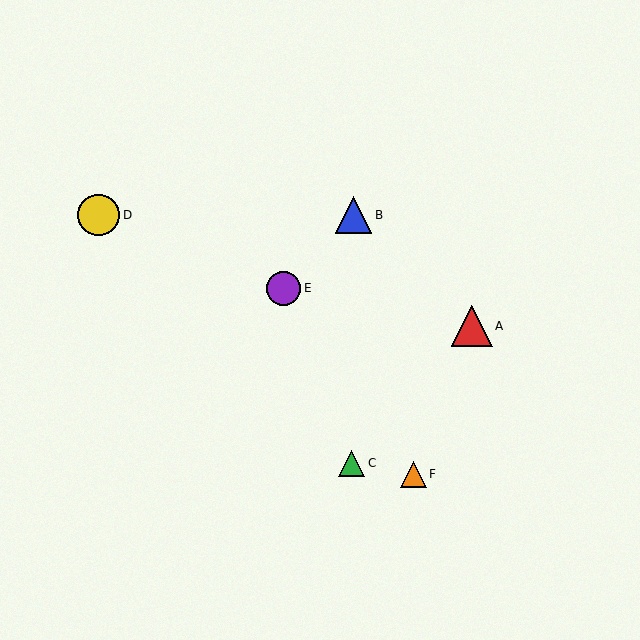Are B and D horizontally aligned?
Yes, both are at y≈215.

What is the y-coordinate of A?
Object A is at y≈326.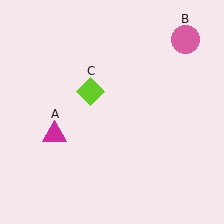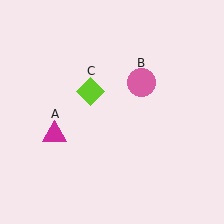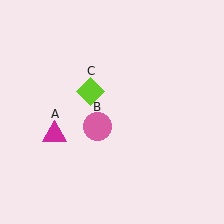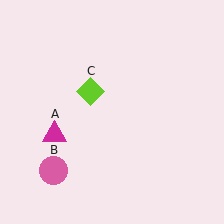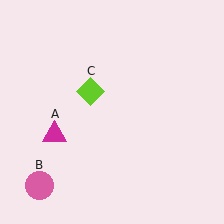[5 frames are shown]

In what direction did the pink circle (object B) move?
The pink circle (object B) moved down and to the left.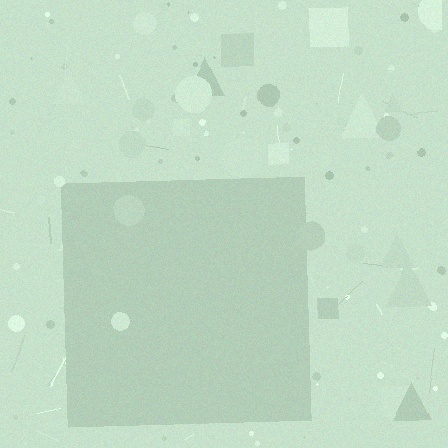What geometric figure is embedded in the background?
A square is embedded in the background.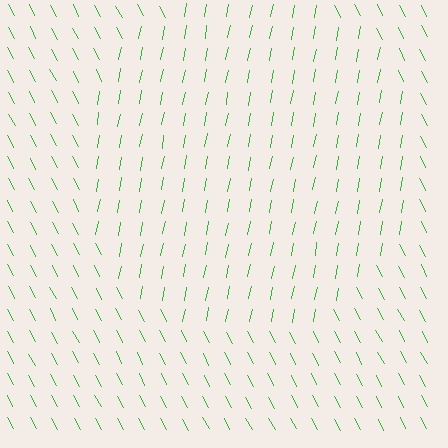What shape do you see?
I see a circle.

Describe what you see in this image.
The image is filled with small green line segments. A circle region in the image has lines oriented differently from the surrounding lines, creating a visible texture boundary.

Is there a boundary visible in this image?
Yes, there is a texture boundary formed by a change in line orientation.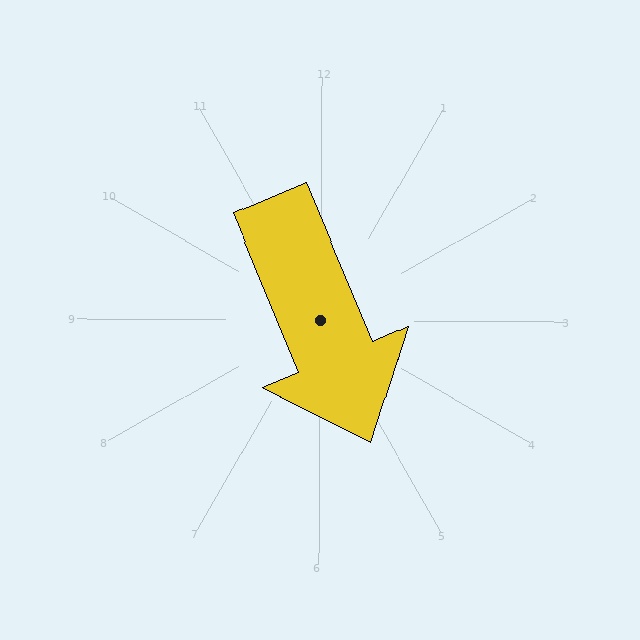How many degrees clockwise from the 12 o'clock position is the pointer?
Approximately 157 degrees.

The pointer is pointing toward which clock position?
Roughly 5 o'clock.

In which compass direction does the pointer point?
Southeast.